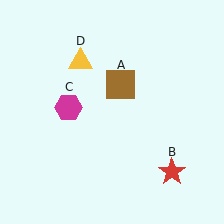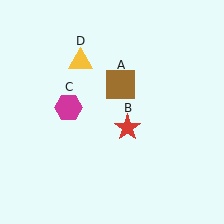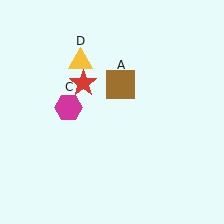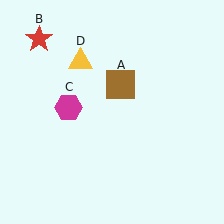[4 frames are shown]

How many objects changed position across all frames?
1 object changed position: red star (object B).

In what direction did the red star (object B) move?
The red star (object B) moved up and to the left.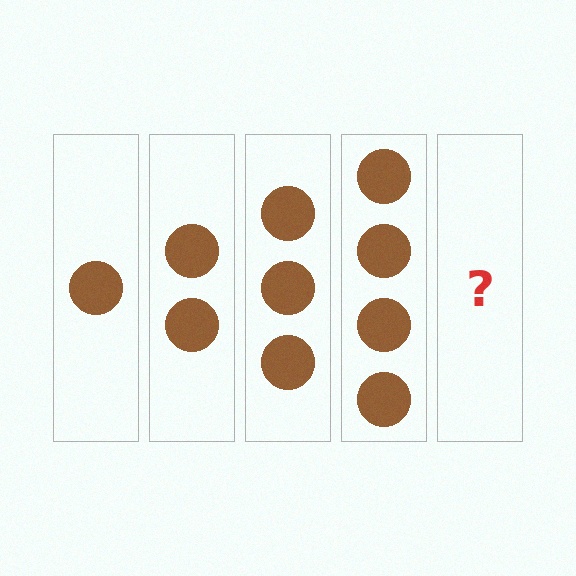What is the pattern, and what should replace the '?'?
The pattern is that each step adds one more circle. The '?' should be 5 circles.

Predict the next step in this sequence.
The next step is 5 circles.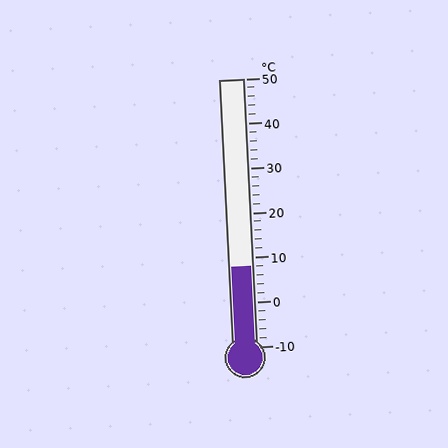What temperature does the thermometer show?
The thermometer shows approximately 8°C.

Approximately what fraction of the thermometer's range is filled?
The thermometer is filled to approximately 30% of its range.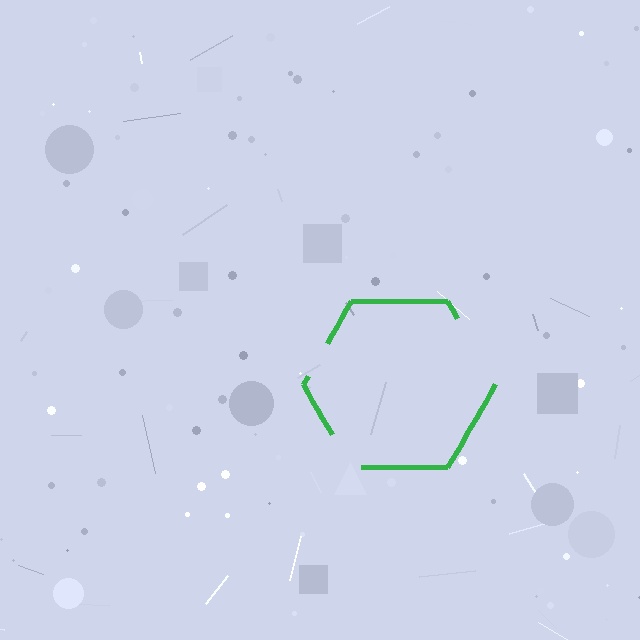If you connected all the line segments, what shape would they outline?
They would outline a hexagon.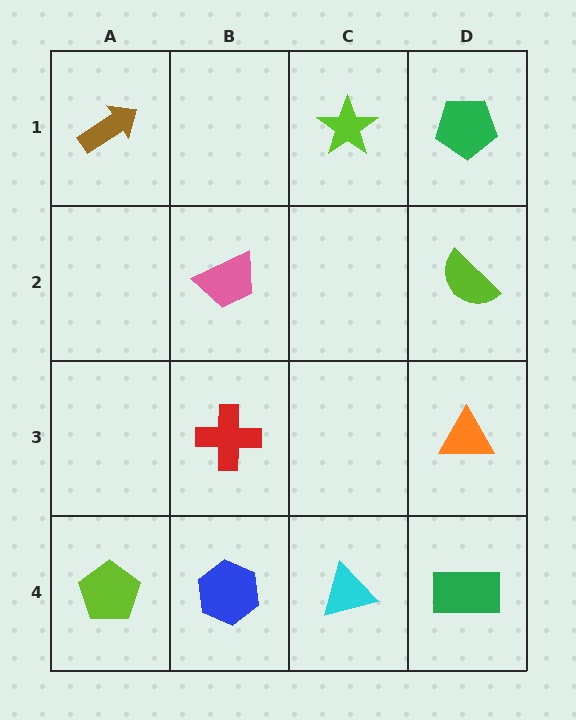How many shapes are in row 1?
3 shapes.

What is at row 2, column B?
A pink trapezoid.